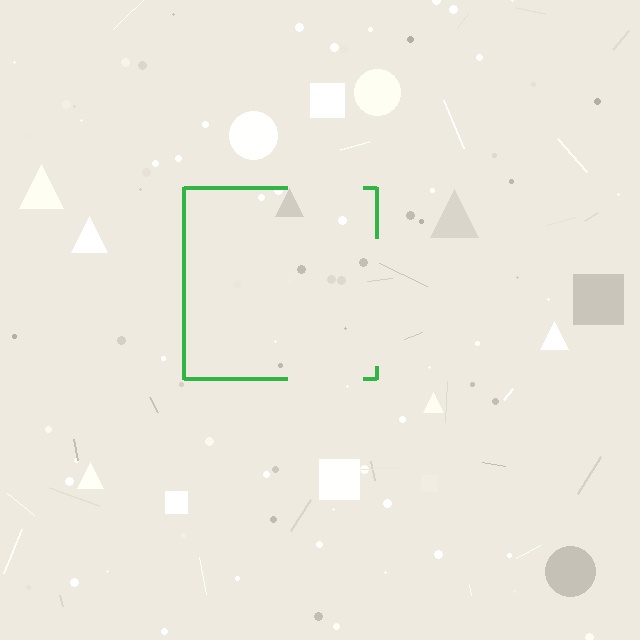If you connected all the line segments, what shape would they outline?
They would outline a square.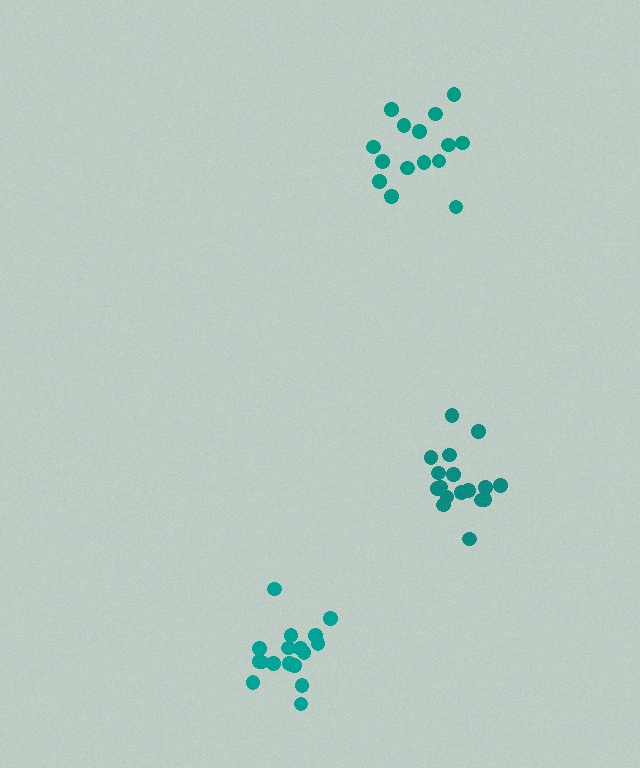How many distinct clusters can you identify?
There are 3 distinct clusters.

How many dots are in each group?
Group 1: 17 dots, Group 2: 18 dots, Group 3: 16 dots (51 total).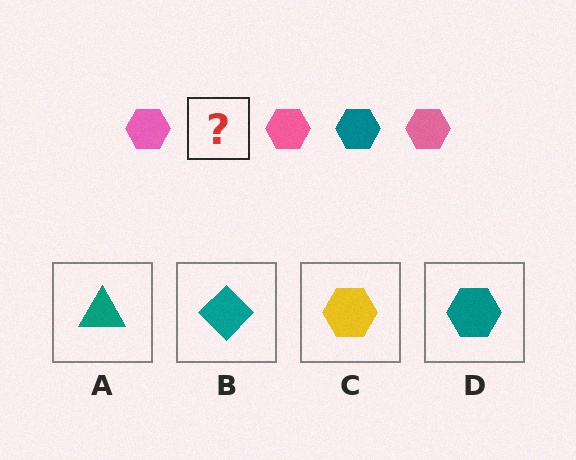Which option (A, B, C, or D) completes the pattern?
D.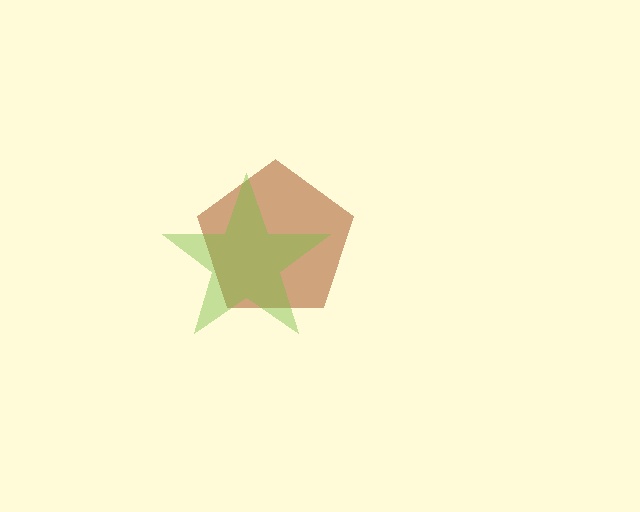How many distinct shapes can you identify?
There are 2 distinct shapes: a brown pentagon, a lime star.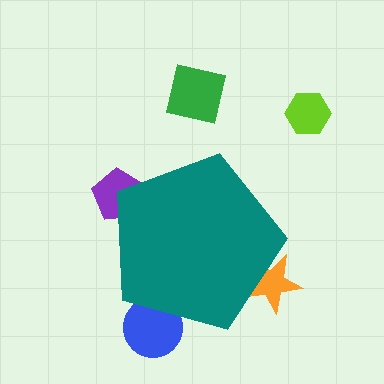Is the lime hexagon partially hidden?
No, the lime hexagon is fully visible.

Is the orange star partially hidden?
Yes, the orange star is partially hidden behind the teal pentagon.